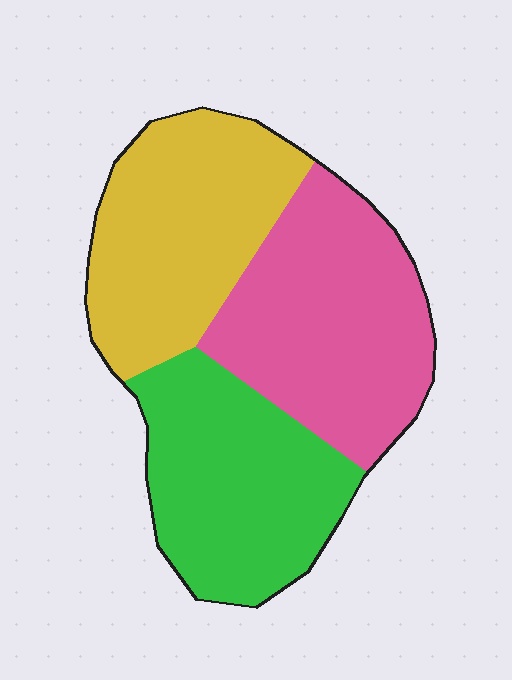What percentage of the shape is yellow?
Yellow covers about 30% of the shape.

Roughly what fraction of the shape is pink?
Pink covers 36% of the shape.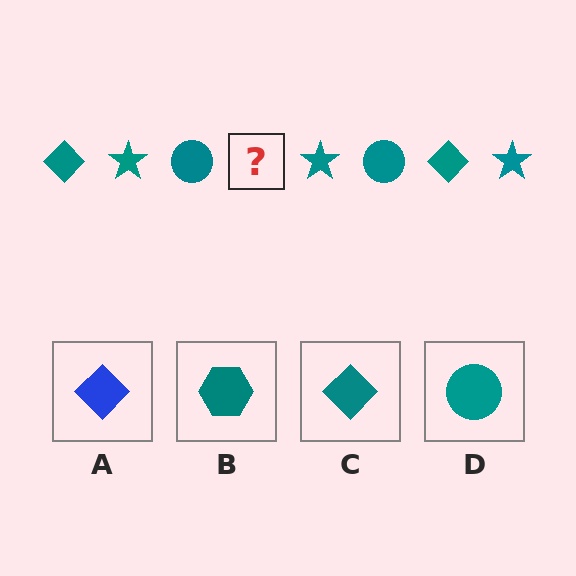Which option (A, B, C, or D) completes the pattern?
C.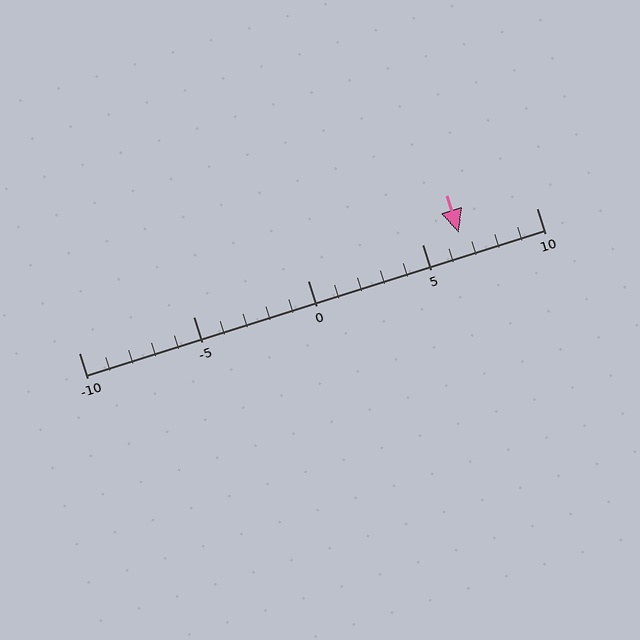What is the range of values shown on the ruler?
The ruler shows values from -10 to 10.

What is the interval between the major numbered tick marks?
The major tick marks are spaced 5 units apart.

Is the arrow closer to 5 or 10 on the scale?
The arrow is closer to 5.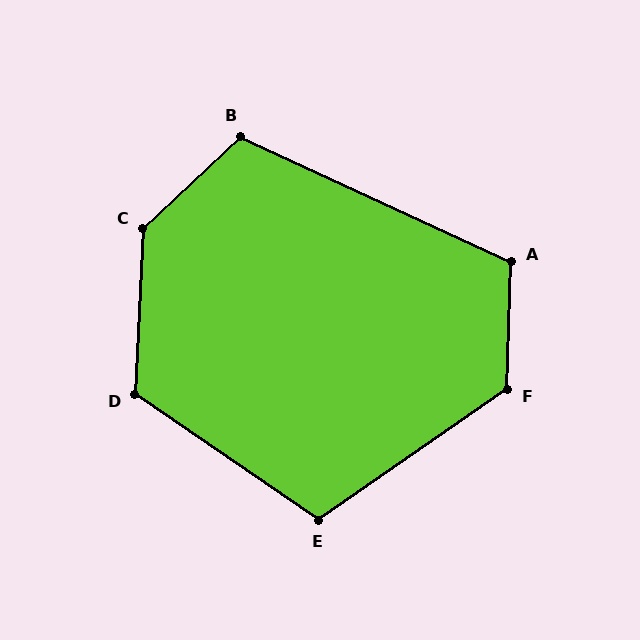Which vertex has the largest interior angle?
C, at approximately 136 degrees.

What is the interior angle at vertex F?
Approximately 126 degrees (obtuse).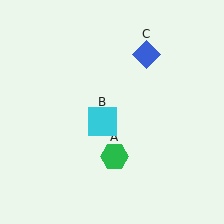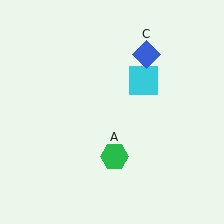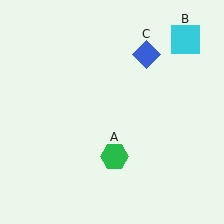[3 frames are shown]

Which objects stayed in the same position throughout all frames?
Green hexagon (object A) and blue diamond (object C) remained stationary.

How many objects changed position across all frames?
1 object changed position: cyan square (object B).